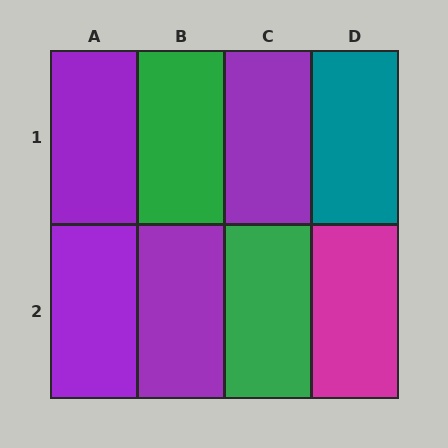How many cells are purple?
4 cells are purple.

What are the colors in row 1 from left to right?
Purple, green, purple, teal.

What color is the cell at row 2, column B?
Purple.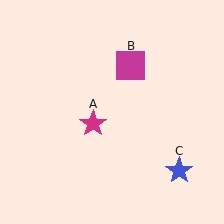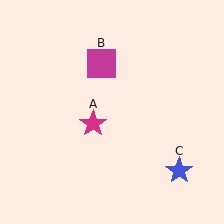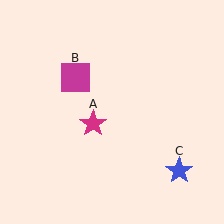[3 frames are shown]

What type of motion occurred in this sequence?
The magenta square (object B) rotated counterclockwise around the center of the scene.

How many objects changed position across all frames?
1 object changed position: magenta square (object B).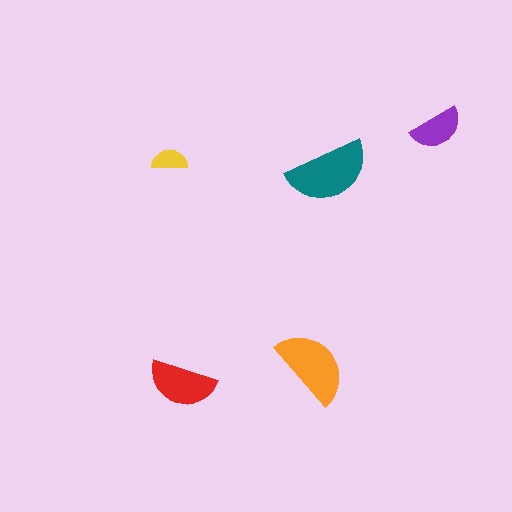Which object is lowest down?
The red semicircle is bottommost.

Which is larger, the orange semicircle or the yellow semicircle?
The orange one.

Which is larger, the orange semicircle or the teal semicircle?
The teal one.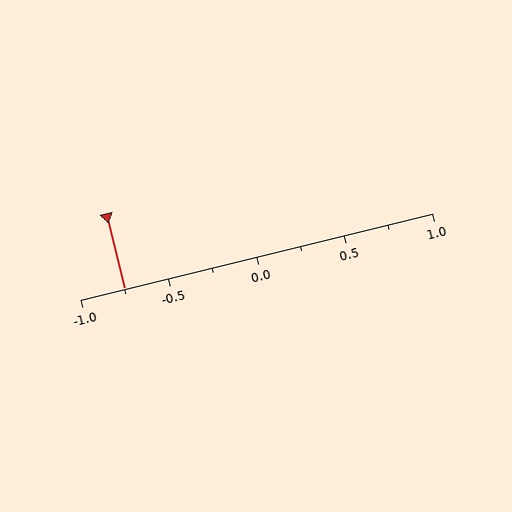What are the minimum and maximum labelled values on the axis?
The axis runs from -1.0 to 1.0.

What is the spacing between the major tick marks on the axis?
The major ticks are spaced 0.5 apart.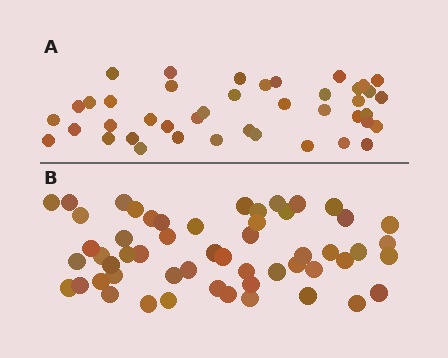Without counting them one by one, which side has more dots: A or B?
Region B (the bottom region) has more dots.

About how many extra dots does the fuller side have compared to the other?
Region B has roughly 12 or so more dots than region A.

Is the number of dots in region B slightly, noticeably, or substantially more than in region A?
Region B has noticeably more, but not dramatically so. The ratio is roughly 1.3 to 1.